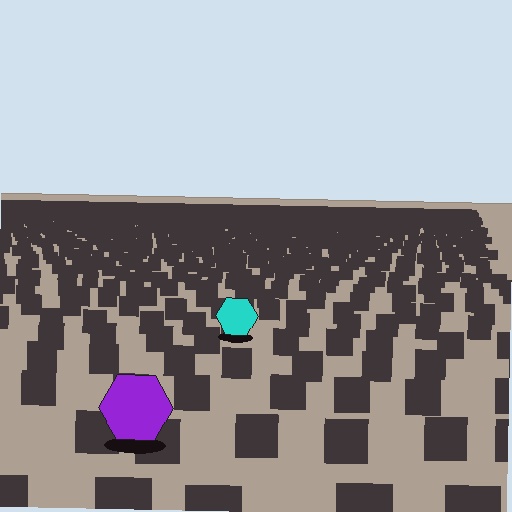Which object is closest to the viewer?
The purple hexagon is closest. The texture marks near it are larger and more spread out.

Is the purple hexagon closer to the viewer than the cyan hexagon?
Yes. The purple hexagon is closer — you can tell from the texture gradient: the ground texture is coarser near it.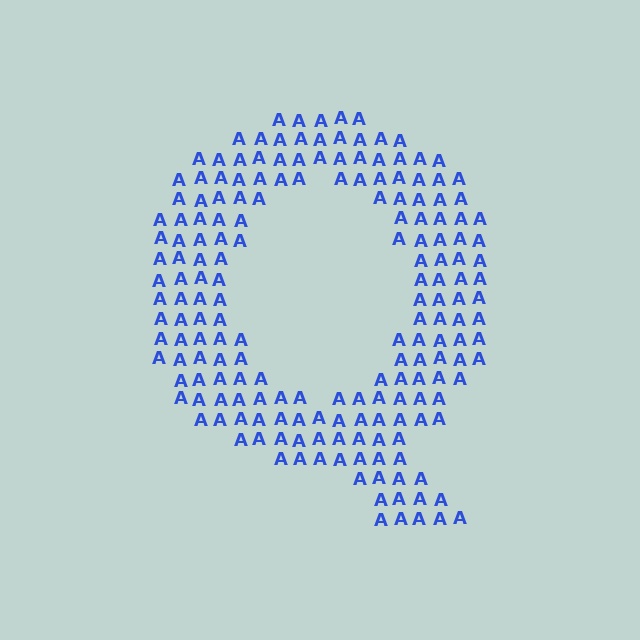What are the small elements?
The small elements are letter A's.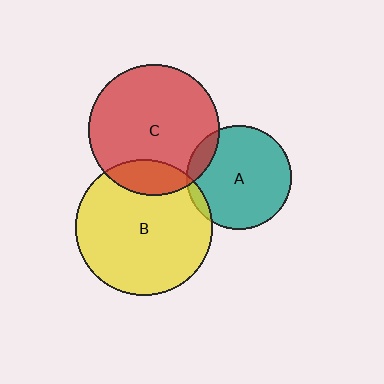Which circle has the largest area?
Circle B (yellow).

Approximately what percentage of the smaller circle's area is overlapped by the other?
Approximately 15%.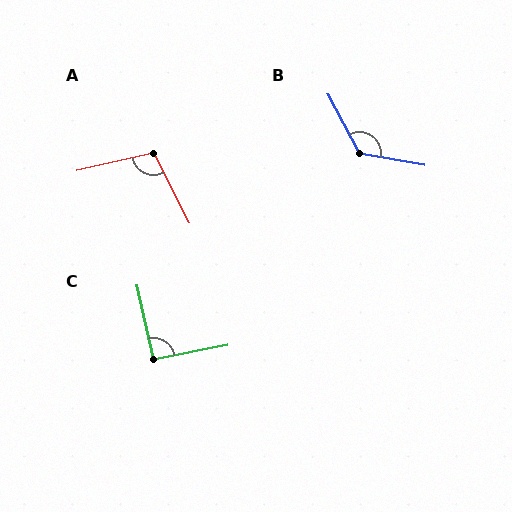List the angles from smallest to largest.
C (92°), A (104°), B (128°).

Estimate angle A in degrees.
Approximately 104 degrees.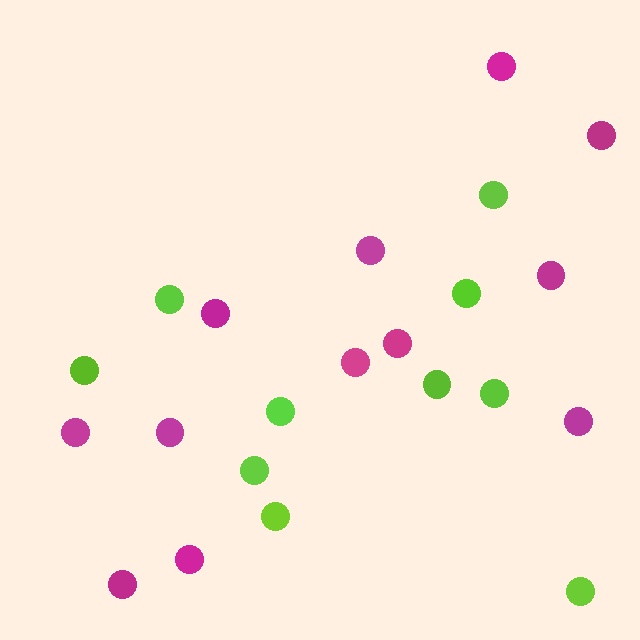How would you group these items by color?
There are 2 groups: one group of magenta circles (12) and one group of lime circles (10).